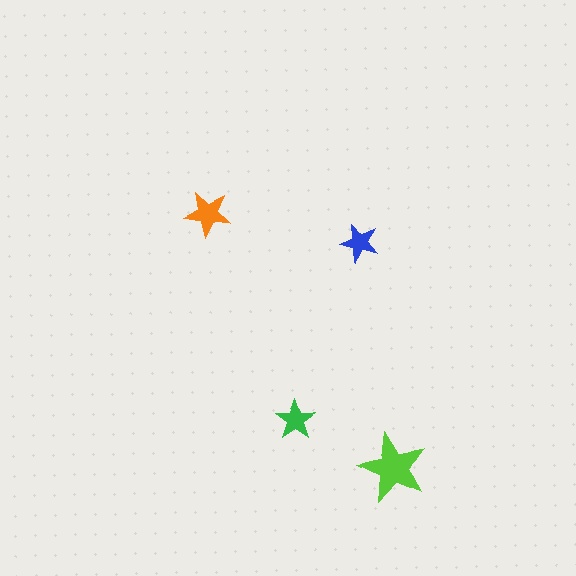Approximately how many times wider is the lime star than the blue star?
About 2 times wider.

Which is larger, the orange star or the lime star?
The lime one.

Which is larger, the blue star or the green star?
The green one.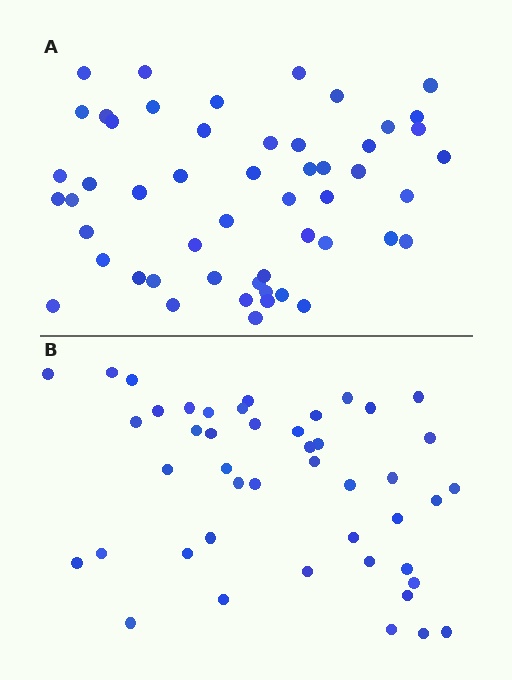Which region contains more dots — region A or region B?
Region A (the top region) has more dots.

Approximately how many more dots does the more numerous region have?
Region A has roughly 8 or so more dots than region B.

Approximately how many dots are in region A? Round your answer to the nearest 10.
About 50 dots. (The exact count is 52, which rounds to 50.)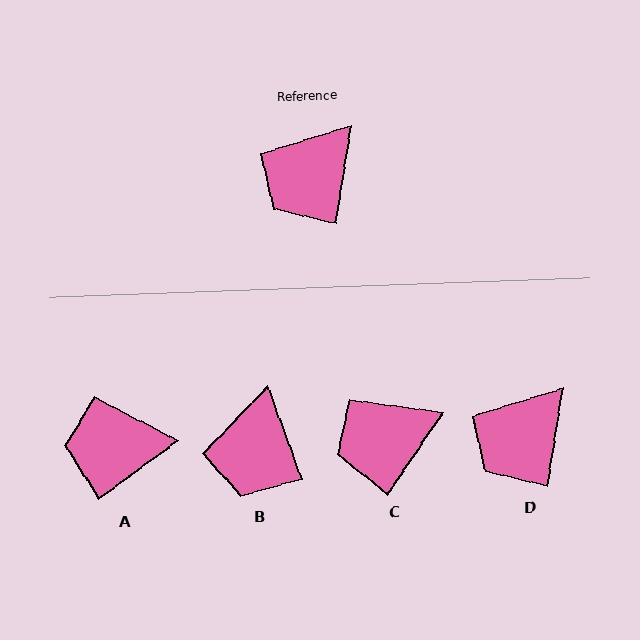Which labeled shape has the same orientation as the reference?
D.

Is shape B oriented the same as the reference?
No, it is off by about 29 degrees.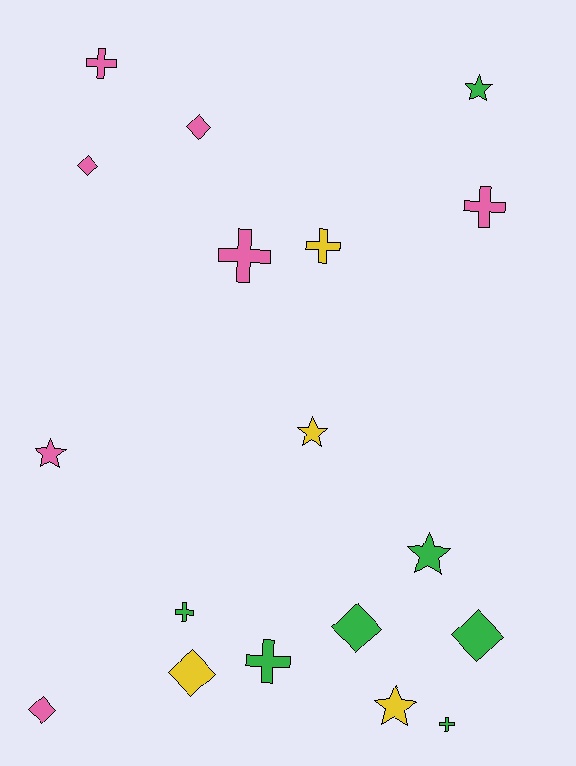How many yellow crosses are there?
There is 1 yellow cross.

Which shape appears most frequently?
Cross, with 7 objects.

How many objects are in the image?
There are 18 objects.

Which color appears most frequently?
Green, with 7 objects.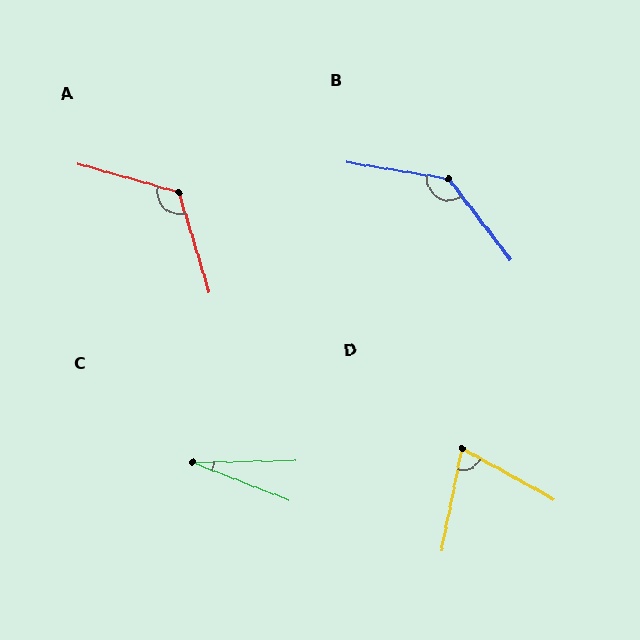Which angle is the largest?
B, at approximately 137 degrees.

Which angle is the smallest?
C, at approximately 22 degrees.